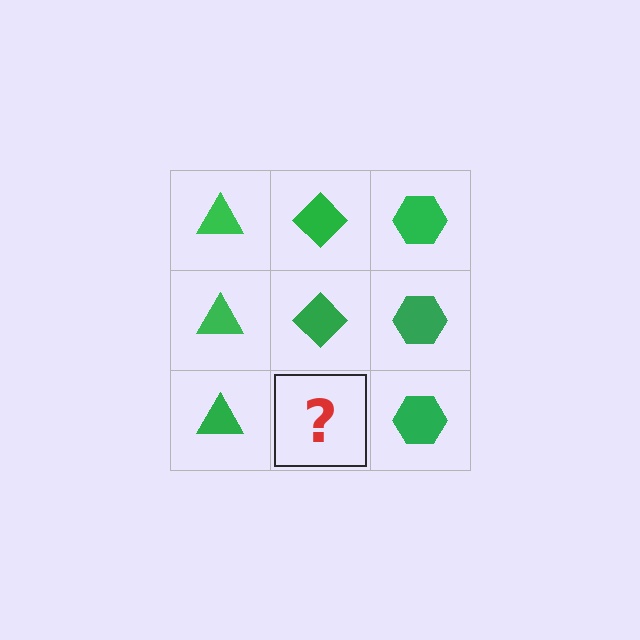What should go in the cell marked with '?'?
The missing cell should contain a green diamond.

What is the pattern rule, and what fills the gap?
The rule is that each column has a consistent shape. The gap should be filled with a green diamond.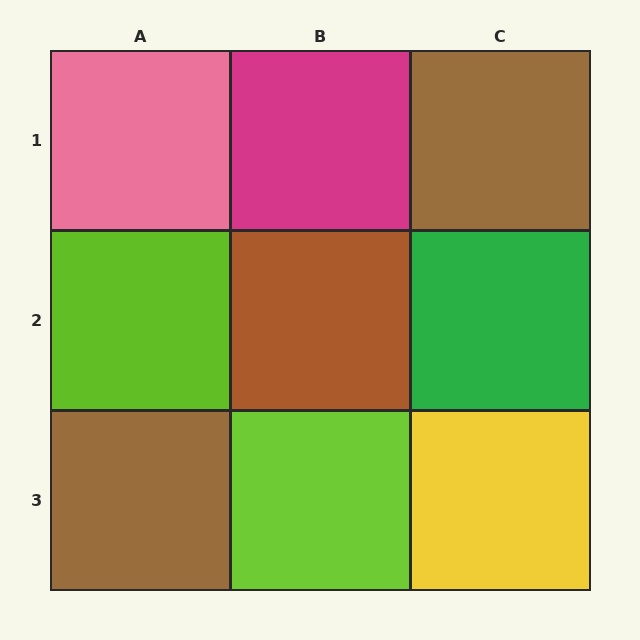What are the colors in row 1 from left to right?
Pink, magenta, brown.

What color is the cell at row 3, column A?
Brown.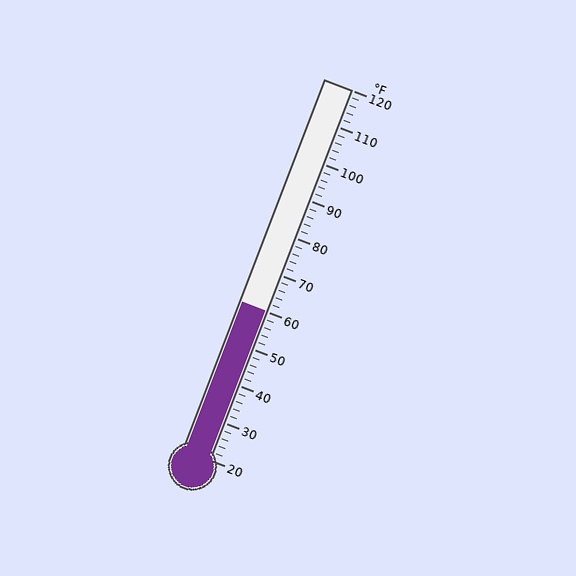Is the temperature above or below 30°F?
The temperature is above 30°F.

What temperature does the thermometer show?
The thermometer shows approximately 60°F.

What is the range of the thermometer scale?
The thermometer scale ranges from 20°F to 120°F.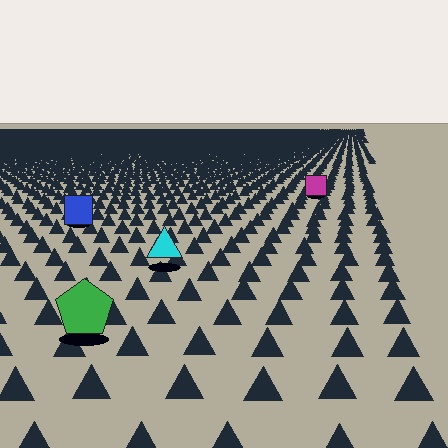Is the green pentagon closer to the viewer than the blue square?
Yes. The green pentagon is closer — you can tell from the texture gradient: the ground texture is coarser near it.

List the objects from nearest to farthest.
From nearest to farthest: the green pentagon, the cyan triangle, the blue square, the magenta square.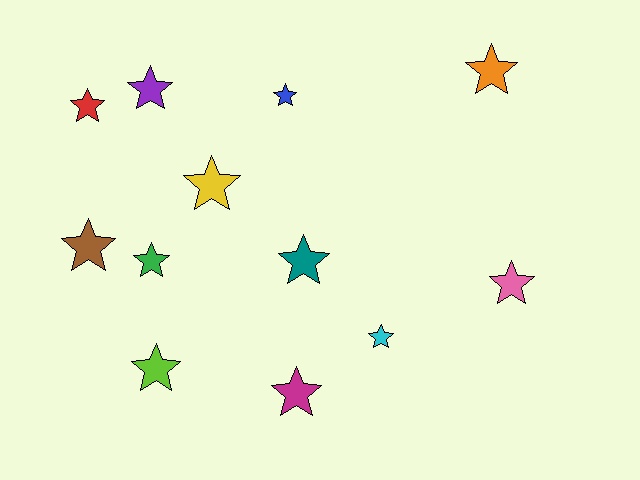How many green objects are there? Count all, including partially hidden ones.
There is 1 green object.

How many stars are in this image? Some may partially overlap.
There are 12 stars.